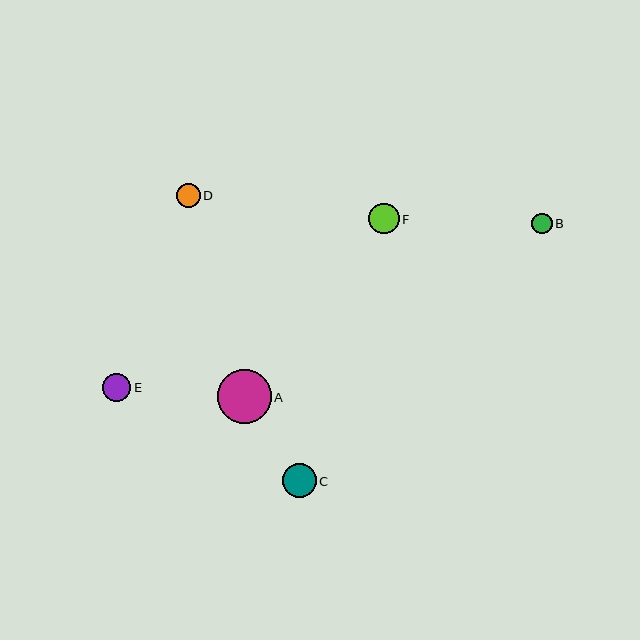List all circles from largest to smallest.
From largest to smallest: A, C, F, E, D, B.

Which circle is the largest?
Circle A is the largest with a size of approximately 54 pixels.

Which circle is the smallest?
Circle B is the smallest with a size of approximately 21 pixels.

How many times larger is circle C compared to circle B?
Circle C is approximately 1.6 times the size of circle B.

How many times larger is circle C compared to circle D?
Circle C is approximately 1.4 times the size of circle D.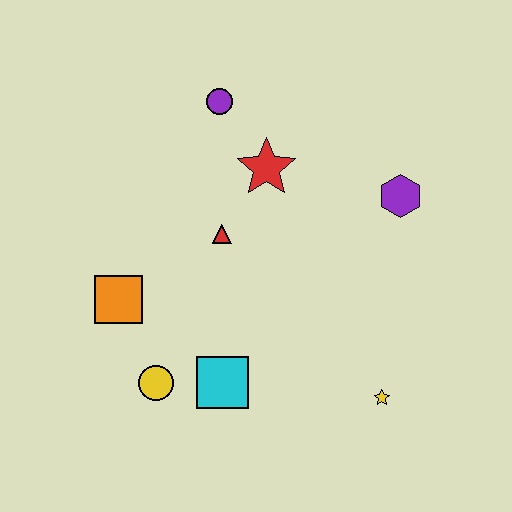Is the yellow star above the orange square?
No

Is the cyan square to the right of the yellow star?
No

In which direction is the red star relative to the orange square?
The red star is to the right of the orange square.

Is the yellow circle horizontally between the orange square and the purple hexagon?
Yes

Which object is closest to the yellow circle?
The cyan square is closest to the yellow circle.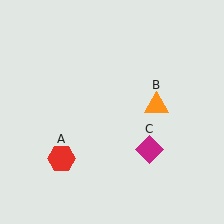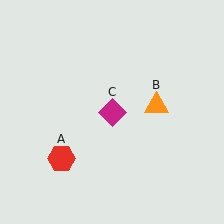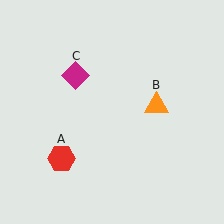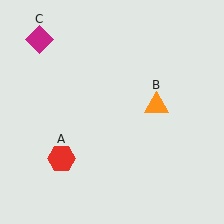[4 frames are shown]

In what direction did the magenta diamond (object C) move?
The magenta diamond (object C) moved up and to the left.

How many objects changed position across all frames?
1 object changed position: magenta diamond (object C).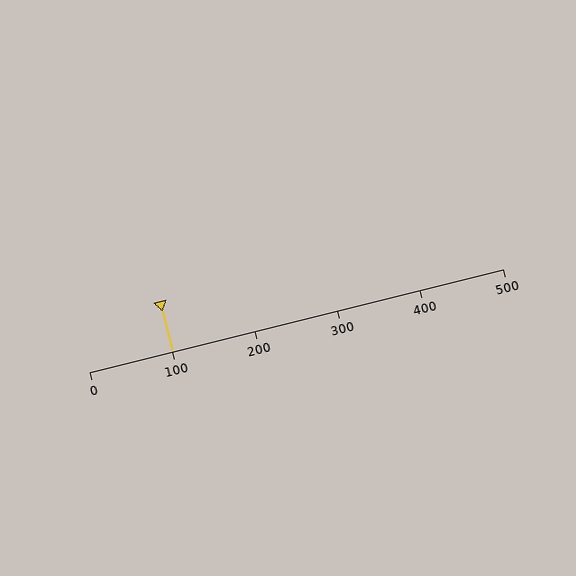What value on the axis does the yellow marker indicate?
The marker indicates approximately 100.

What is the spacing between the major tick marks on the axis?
The major ticks are spaced 100 apart.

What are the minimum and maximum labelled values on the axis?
The axis runs from 0 to 500.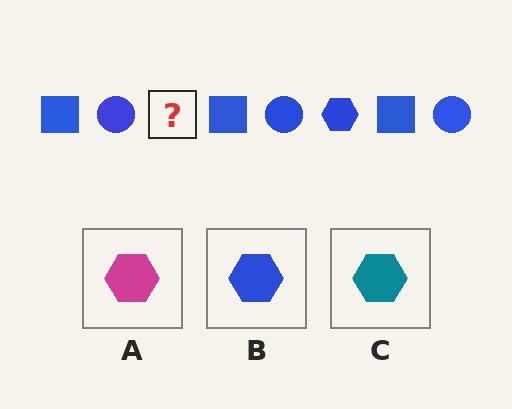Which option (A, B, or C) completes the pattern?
B.